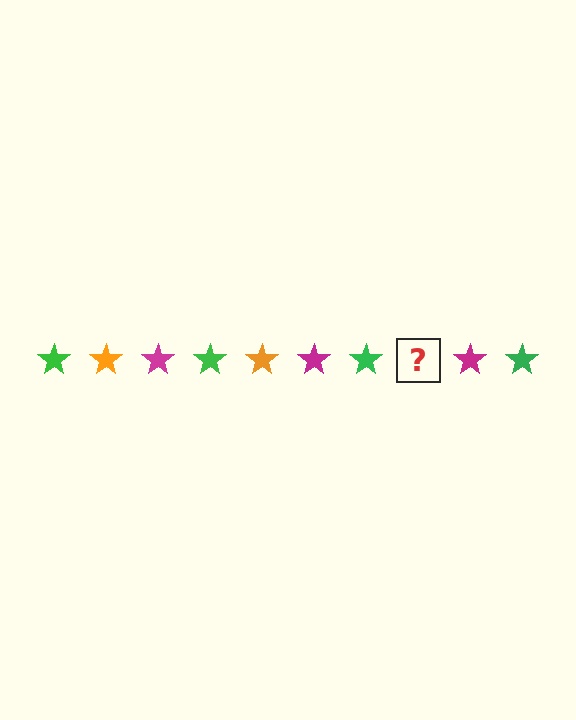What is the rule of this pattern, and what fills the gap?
The rule is that the pattern cycles through green, orange, magenta stars. The gap should be filled with an orange star.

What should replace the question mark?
The question mark should be replaced with an orange star.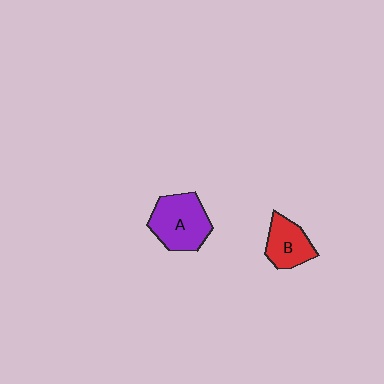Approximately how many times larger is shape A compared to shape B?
Approximately 1.4 times.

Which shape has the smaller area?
Shape B (red).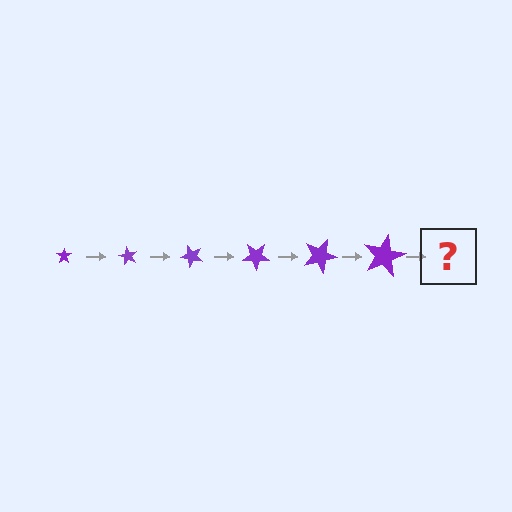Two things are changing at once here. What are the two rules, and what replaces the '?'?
The two rules are that the star grows larger each step and it rotates 60 degrees each step. The '?' should be a star, larger than the previous one and rotated 360 degrees from the start.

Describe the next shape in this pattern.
It should be a star, larger than the previous one and rotated 360 degrees from the start.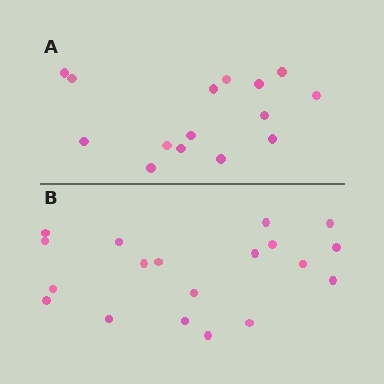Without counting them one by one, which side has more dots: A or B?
Region B (the bottom region) has more dots.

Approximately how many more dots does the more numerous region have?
Region B has about 4 more dots than region A.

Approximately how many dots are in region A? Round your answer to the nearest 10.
About 20 dots. (The exact count is 15, which rounds to 20.)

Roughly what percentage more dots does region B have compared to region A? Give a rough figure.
About 25% more.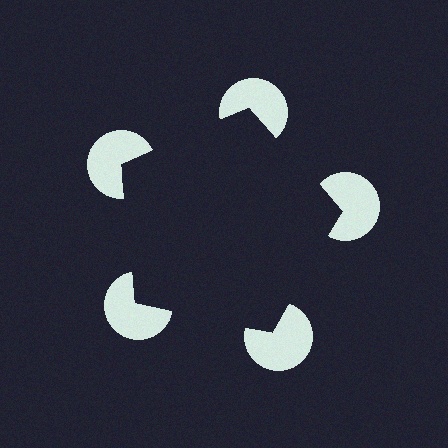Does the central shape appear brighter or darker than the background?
It typically appears slightly darker than the background, even though no actual brightness change is drawn.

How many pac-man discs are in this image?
There are 5 — one at each vertex of the illusory pentagon.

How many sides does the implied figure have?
5 sides.